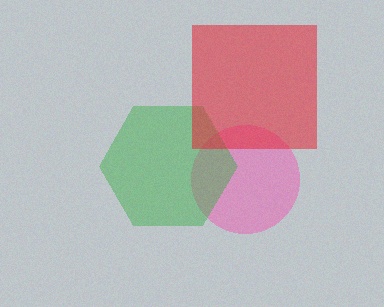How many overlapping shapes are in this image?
There are 3 overlapping shapes in the image.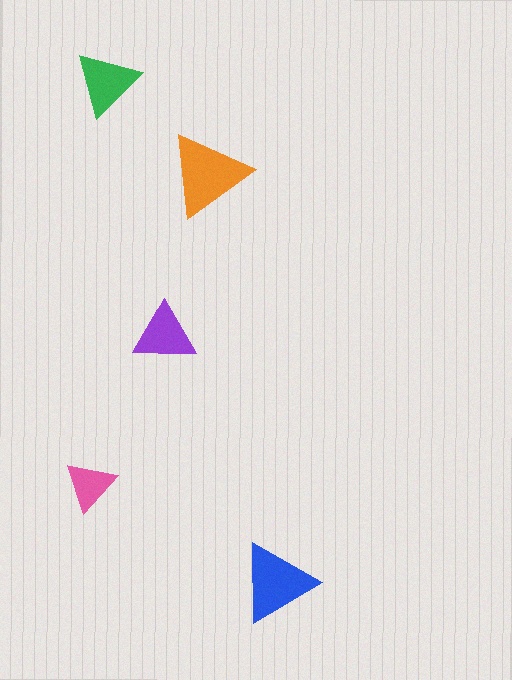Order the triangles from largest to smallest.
the orange one, the blue one, the green one, the purple one, the pink one.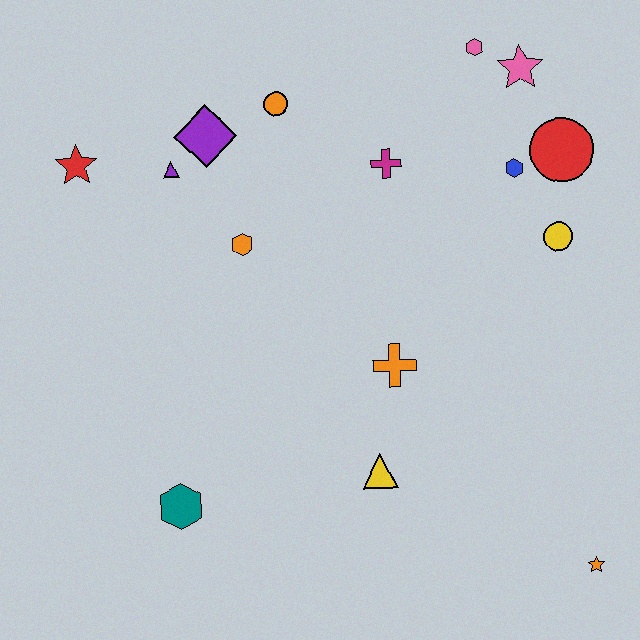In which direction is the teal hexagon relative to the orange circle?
The teal hexagon is below the orange circle.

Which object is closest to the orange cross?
The yellow triangle is closest to the orange cross.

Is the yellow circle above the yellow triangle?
Yes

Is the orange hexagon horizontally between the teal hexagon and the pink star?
Yes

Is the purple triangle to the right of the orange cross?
No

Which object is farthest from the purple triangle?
The orange star is farthest from the purple triangle.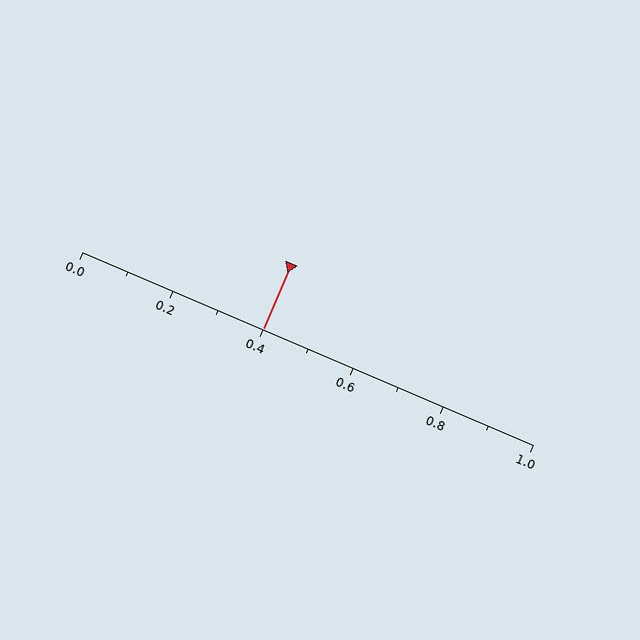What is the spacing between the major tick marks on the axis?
The major ticks are spaced 0.2 apart.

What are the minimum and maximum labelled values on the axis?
The axis runs from 0.0 to 1.0.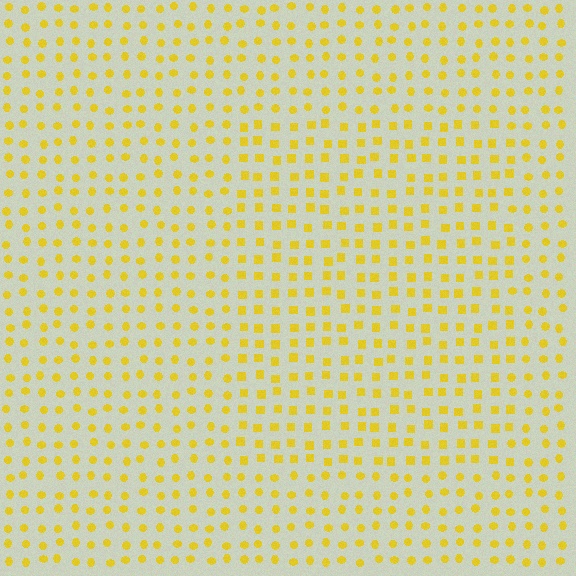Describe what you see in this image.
The image is filled with small yellow elements arranged in a uniform grid. A rectangle-shaped region contains squares, while the surrounding area contains circles. The boundary is defined purely by the change in element shape.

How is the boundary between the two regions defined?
The boundary is defined by a change in element shape: squares inside vs. circles outside. All elements share the same color and spacing.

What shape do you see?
I see a rectangle.